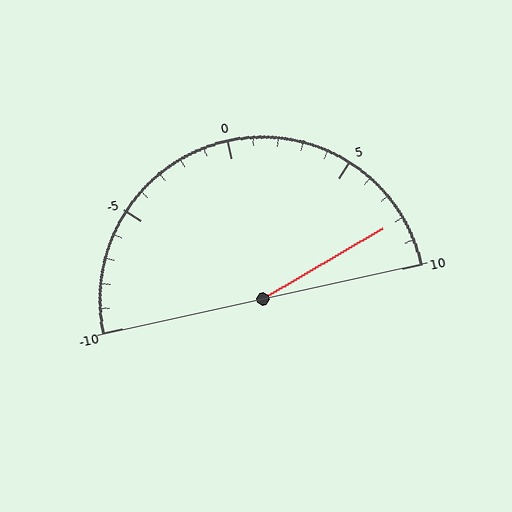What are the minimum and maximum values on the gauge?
The gauge ranges from -10 to 10.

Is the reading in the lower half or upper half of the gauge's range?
The reading is in the upper half of the range (-10 to 10).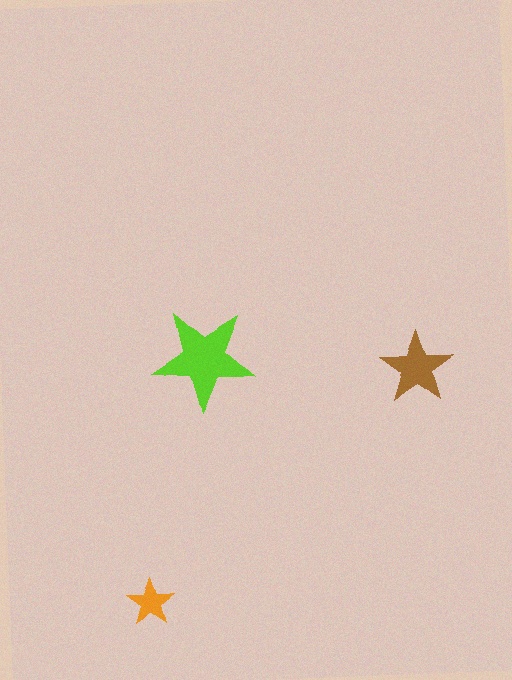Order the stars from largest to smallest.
the lime one, the brown one, the orange one.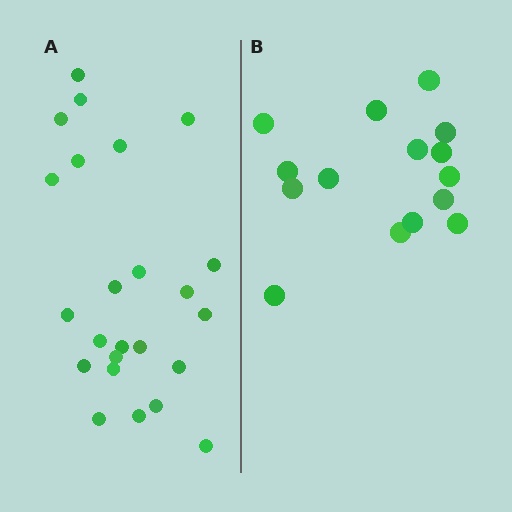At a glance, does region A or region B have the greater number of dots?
Region A (the left region) has more dots.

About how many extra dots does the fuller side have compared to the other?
Region A has roughly 8 or so more dots than region B.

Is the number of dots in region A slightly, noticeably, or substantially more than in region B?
Region A has substantially more. The ratio is roughly 1.6 to 1.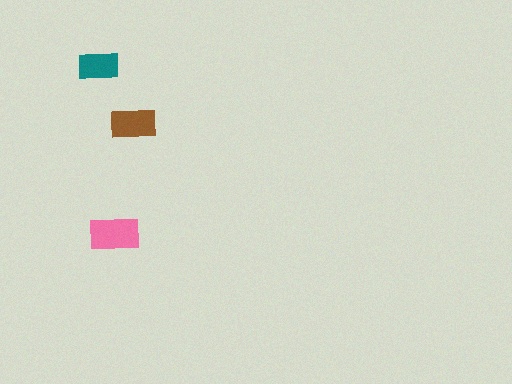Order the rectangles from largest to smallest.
the pink one, the brown one, the teal one.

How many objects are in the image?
There are 3 objects in the image.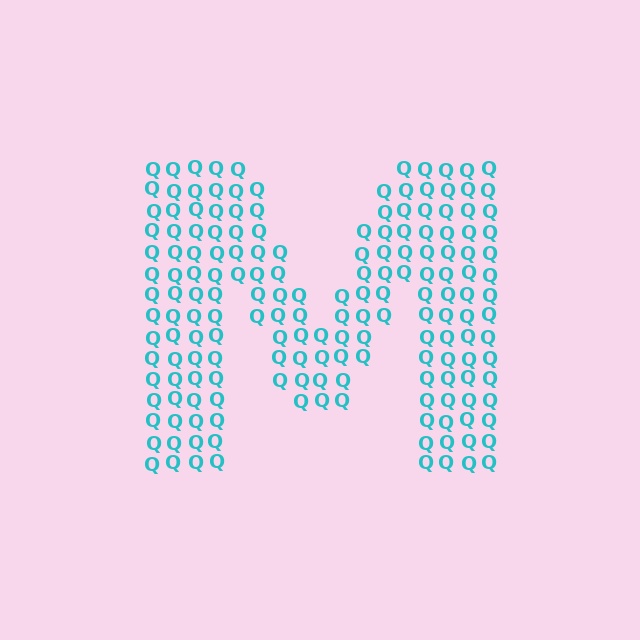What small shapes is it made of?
It is made of small letter Q's.